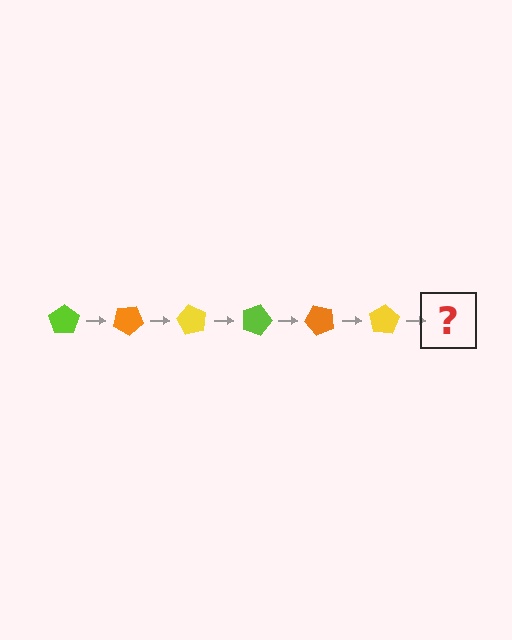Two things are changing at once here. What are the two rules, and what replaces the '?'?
The two rules are that it rotates 30 degrees each step and the color cycles through lime, orange, and yellow. The '?' should be a lime pentagon, rotated 180 degrees from the start.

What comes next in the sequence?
The next element should be a lime pentagon, rotated 180 degrees from the start.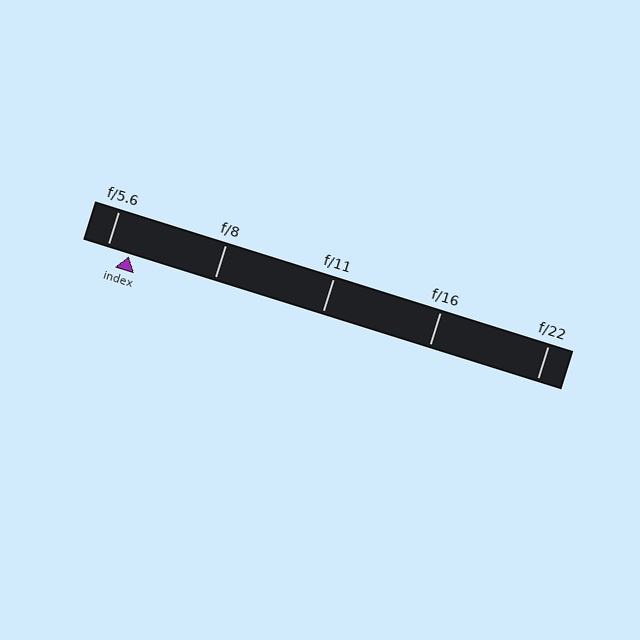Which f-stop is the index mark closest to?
The index mark is closest to f/5.6.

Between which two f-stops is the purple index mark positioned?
The index mark is between f/5.6 and f/8.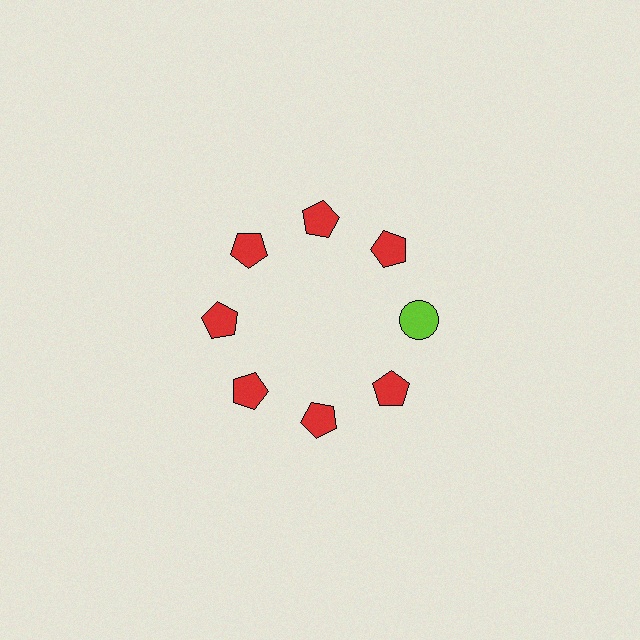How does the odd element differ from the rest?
It differs in both color (lime instead of red) and shape (circle instead of pentagon).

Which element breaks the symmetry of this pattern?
The lime circle at roughly the 3 o'clock position breaks the symmetry. All other shapes are red pentagons.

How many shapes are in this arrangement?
There are 8 shapes arranged in a ring pattern.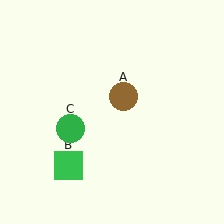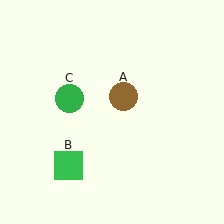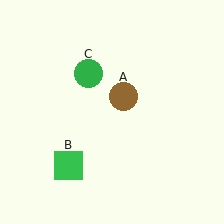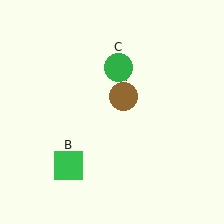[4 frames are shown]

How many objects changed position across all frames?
1 object changed position: green circle (object C).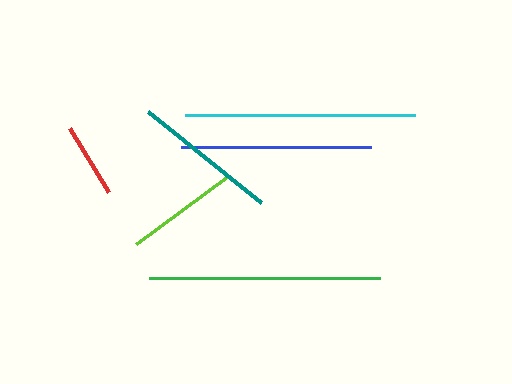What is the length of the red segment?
The red segment is approximately 75 pixels long.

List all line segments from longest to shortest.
From longest to shortest: green, cyan, blue, teal, lime, red.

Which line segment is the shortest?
The red line is the shortest at approximately 75 pixels.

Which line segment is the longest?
The green line is the longest at approximately 231 pixels.